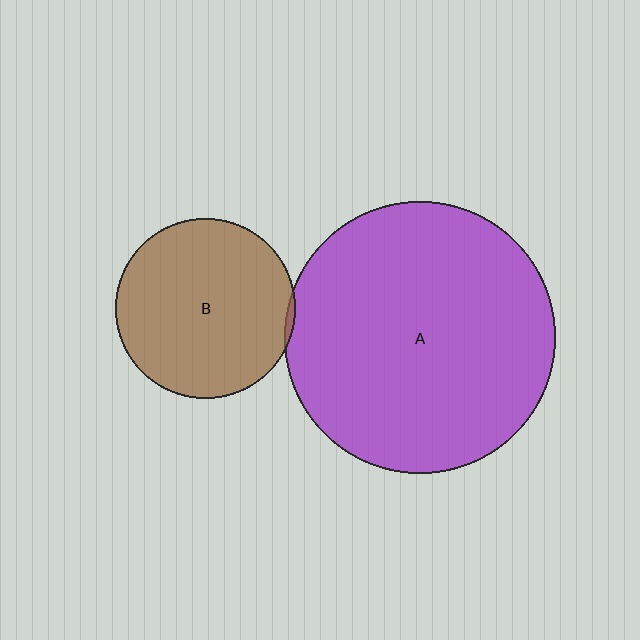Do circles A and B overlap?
Yes.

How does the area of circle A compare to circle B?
Approximately 2.3 times.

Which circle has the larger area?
Circle A (purple).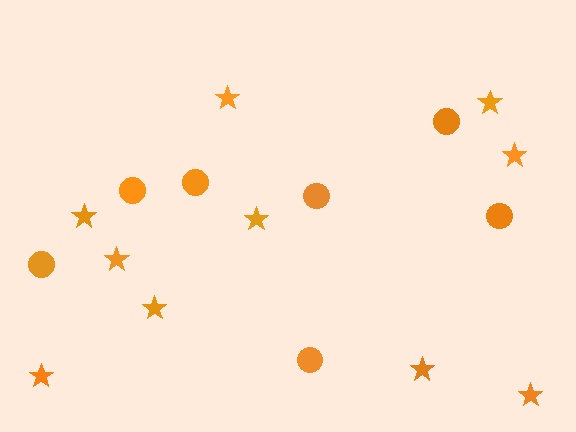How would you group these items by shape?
There are 2 groups: one group of stars (10) and one group of circles (7).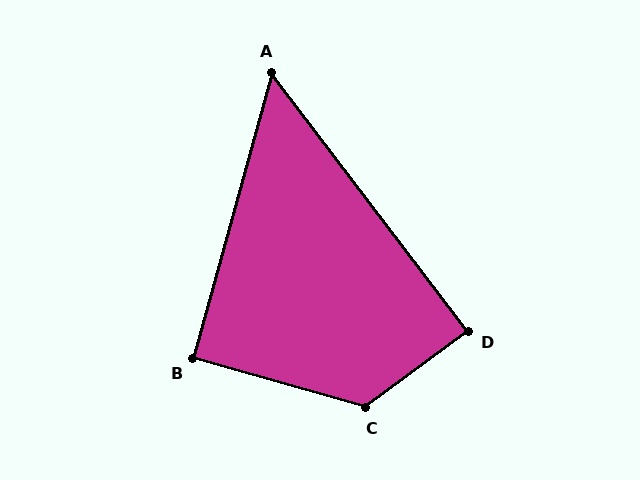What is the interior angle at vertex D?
Approximately 90 degrees (approximately right).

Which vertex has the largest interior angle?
C, at approximately 127 degrees.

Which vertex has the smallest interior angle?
A, at approximately 53 degrees.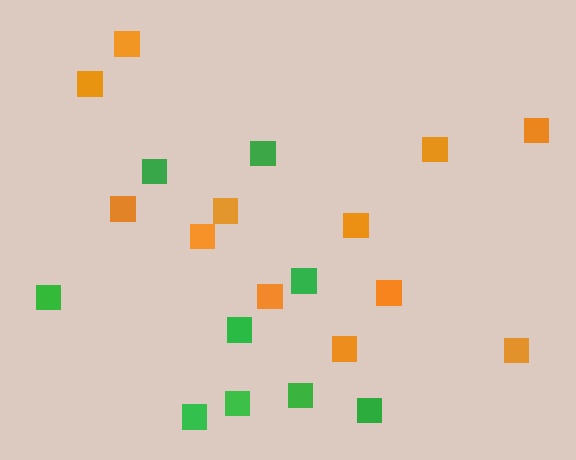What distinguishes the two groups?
There are 2 groups: one group of orange squares (12) and one group of green squares (9).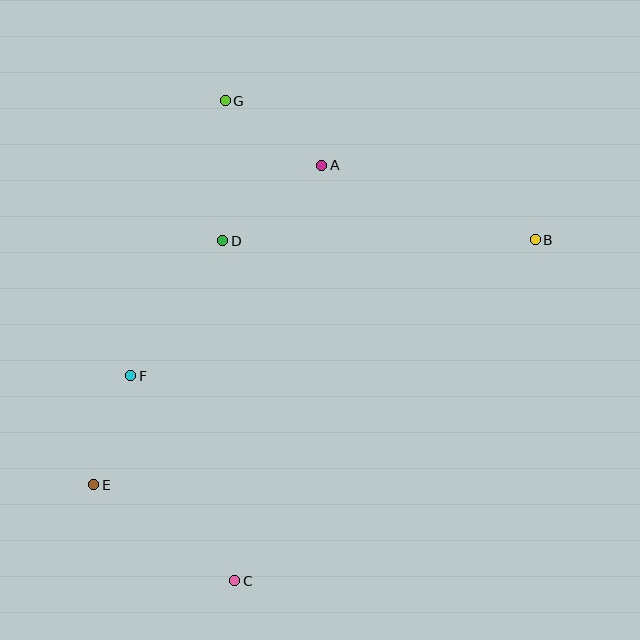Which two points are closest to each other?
Points E and F are closest to each other.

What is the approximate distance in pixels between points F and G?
The distance between F and G is approximately 291 pixels.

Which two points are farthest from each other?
Points B and E are farthest from each other.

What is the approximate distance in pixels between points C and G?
The distance between C and G is approximately 480 pixels.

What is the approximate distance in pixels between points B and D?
The distance between B and D is approximately 313 pixels.